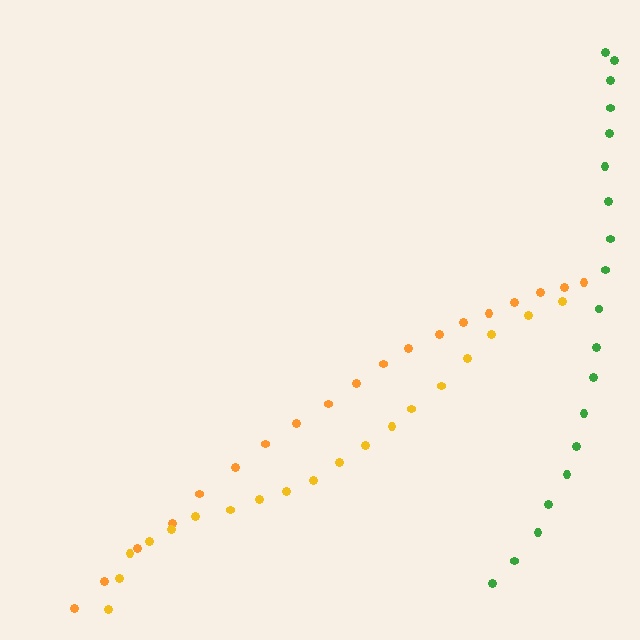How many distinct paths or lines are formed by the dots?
There are 3 distinct paths.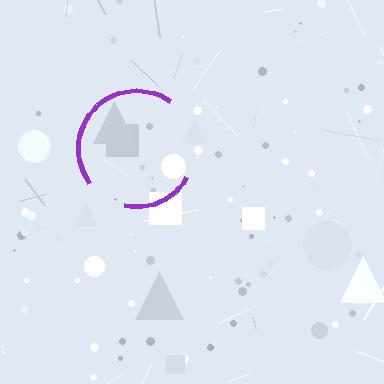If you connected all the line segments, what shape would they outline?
They would outline a circle.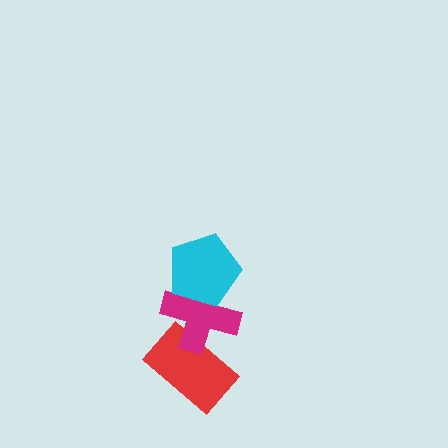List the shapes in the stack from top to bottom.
From top to bottom: the cyan pentagon, the magenta cross, the red rectangle.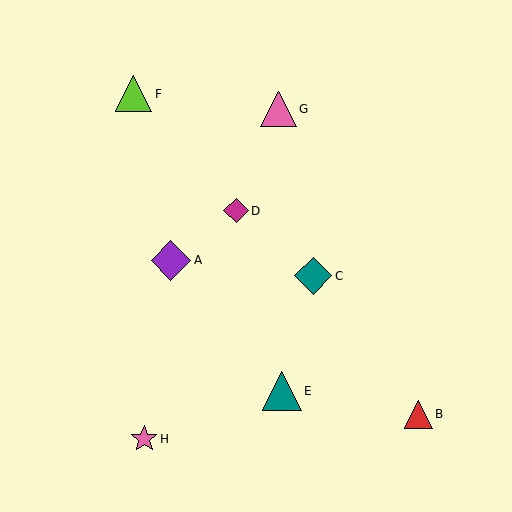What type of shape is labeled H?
Shape H is a pink star.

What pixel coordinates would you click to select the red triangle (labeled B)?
Click at (418, 415) to select the red triangle B.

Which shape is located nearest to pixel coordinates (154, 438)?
The pink star (labeled H) at (144, 439) is nearest to that location.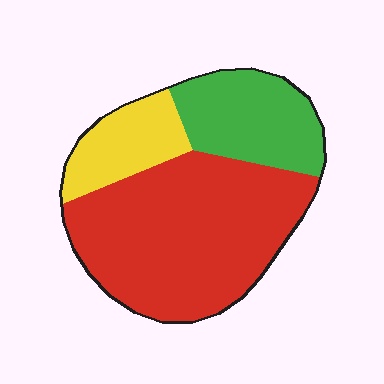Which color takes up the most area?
Red, at roughly 60%.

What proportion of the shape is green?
Green takes up between a sixth and a third of the shape.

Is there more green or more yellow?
Green.